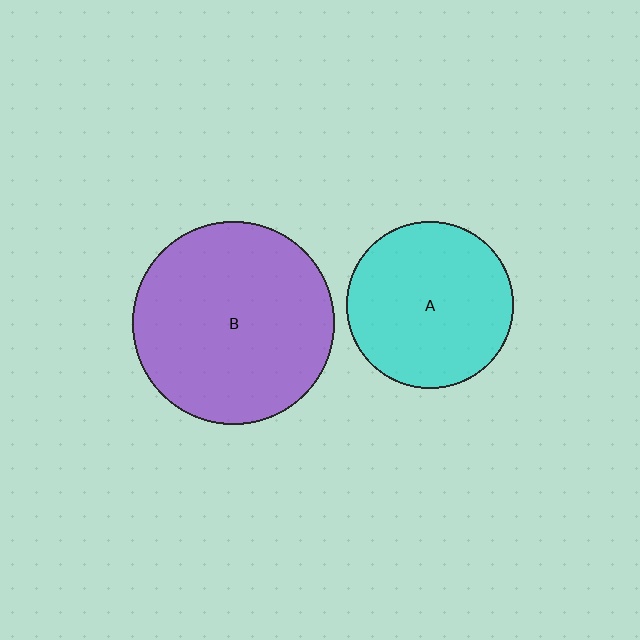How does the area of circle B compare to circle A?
Approximately 1.5 times.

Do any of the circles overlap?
No, none of the circles overlap.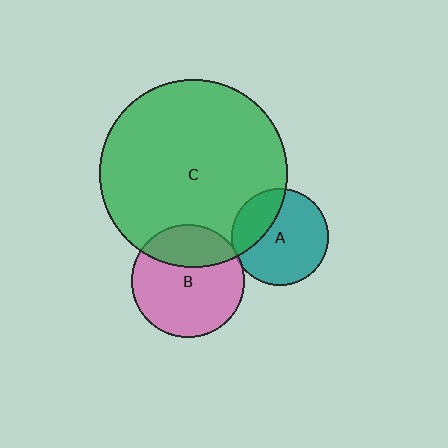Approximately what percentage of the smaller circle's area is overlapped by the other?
Approximately 30%.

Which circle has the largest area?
Circle C (green).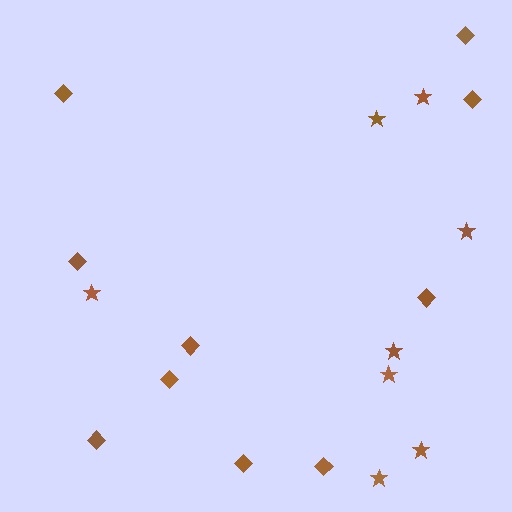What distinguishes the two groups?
There are 2 groups: one group of stars (8) and one group of diamonds (10).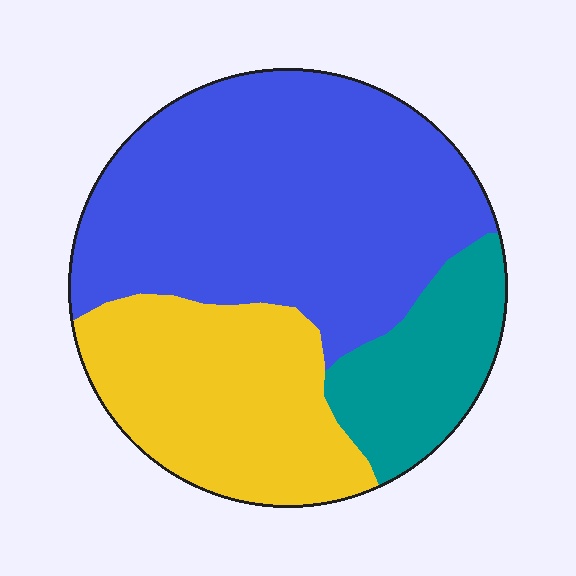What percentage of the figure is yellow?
Yellow covers around 30% of the figure.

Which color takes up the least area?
Teal, at roughly 15%.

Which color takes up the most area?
Blue, at roughly 55%.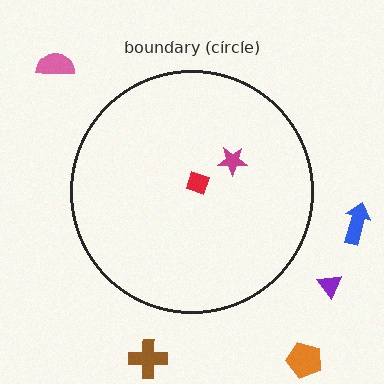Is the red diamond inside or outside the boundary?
Inside.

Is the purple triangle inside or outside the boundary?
Outside.